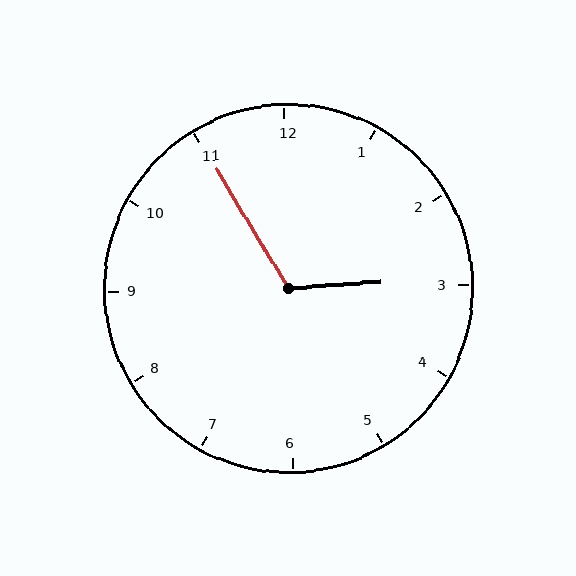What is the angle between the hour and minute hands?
Approximately 118 degrees.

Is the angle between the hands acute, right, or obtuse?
It is obtuse.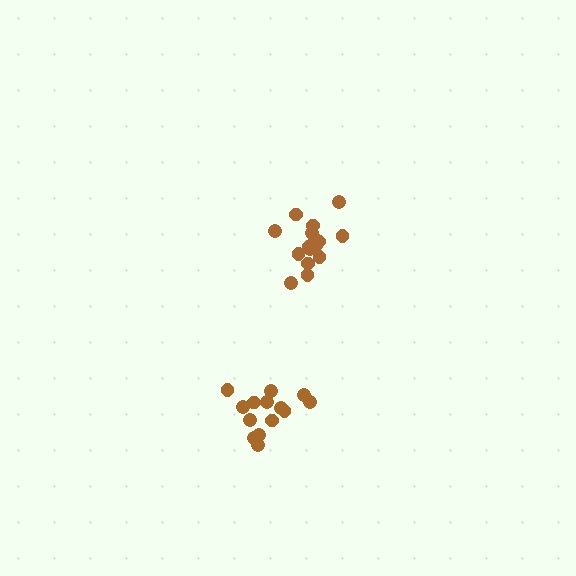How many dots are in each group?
Group 1: 14 dots, Group 2: 16 dots (30 total).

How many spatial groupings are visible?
There are 2 spatial groupings.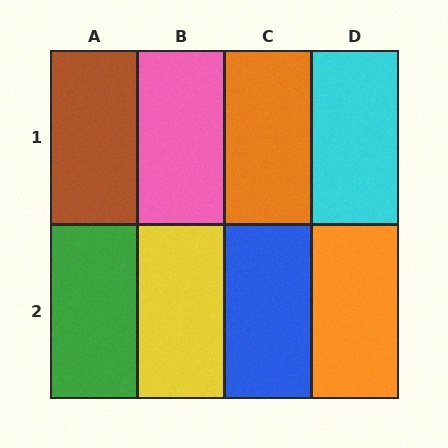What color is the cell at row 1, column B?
Pink.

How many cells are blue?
1 cell is blue.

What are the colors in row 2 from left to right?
Green, yellow, blue, orange.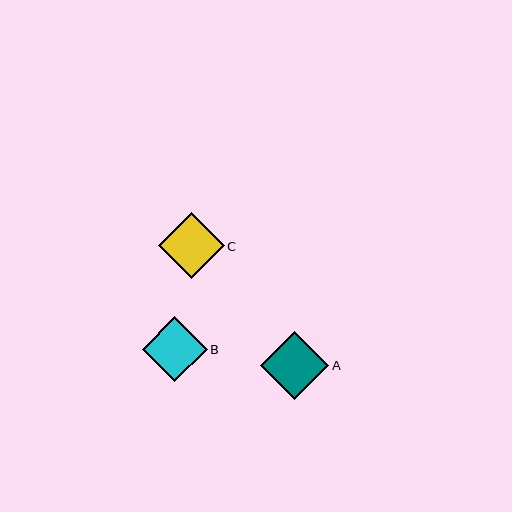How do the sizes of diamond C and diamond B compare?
Diamond C and diamond B are approximately the same size.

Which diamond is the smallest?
Diamond B is the smallest with a size of approximately 65 pixels.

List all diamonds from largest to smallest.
From largest to smallest: A, C, B.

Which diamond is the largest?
Diamond A is the largest with a size of approximately 68 pixels.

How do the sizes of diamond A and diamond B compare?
Diamond A and diamond B are approximately the same size.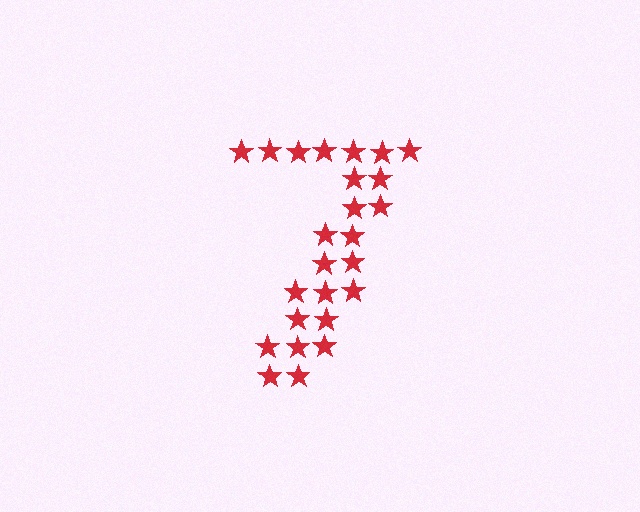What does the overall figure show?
The overall figure shows the digit 7.